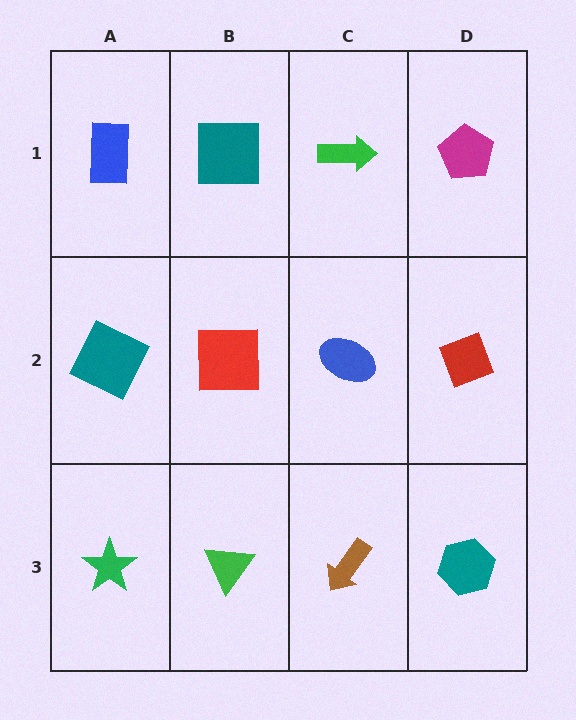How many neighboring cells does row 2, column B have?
4.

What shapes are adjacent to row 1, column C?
A blue ellipse (row 2, column C), a teal square (row 1, column B), a magenta pentagon (row 1, column D).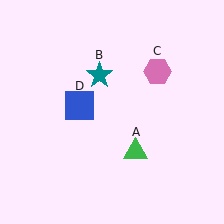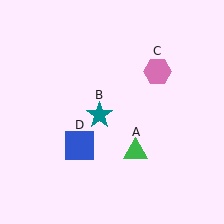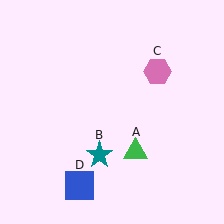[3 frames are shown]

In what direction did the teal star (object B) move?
The teal star (object B) moved down.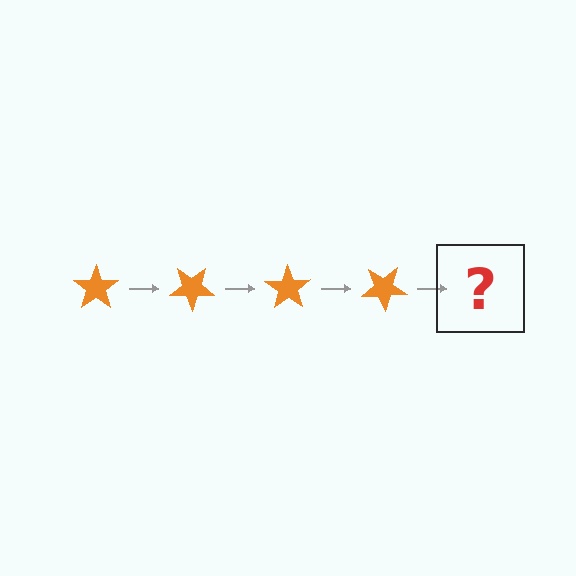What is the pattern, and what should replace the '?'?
The pattern is that the star rotates 35 degrees each step. The '?' should be an orange star rotated 140 degrees.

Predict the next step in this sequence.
The next step is an orange star rotated 140 degrees.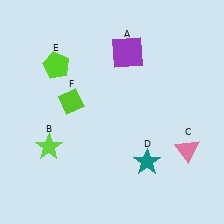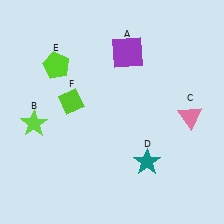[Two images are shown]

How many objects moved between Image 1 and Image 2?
2 objects moved between the two images.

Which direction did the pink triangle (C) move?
The pink triangle (C) moved up.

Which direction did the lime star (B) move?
The lime star (B) moved up.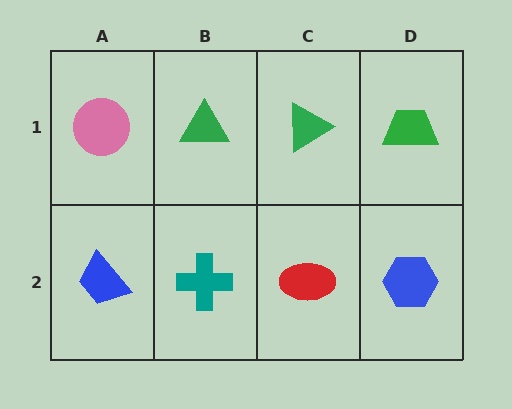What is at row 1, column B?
A green triangle.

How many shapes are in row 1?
4 shapes.